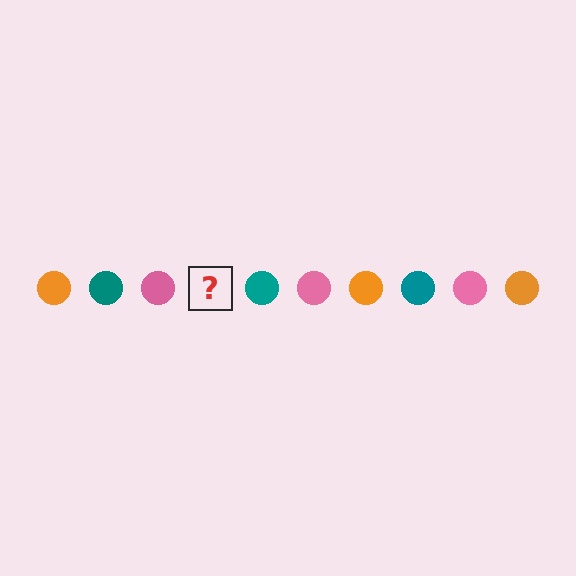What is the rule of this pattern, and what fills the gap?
The rule is that the pattern cycles through orange, teal, pink circles. The gap should be filled with an orange circle.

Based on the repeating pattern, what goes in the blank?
The blank should be an orange circle.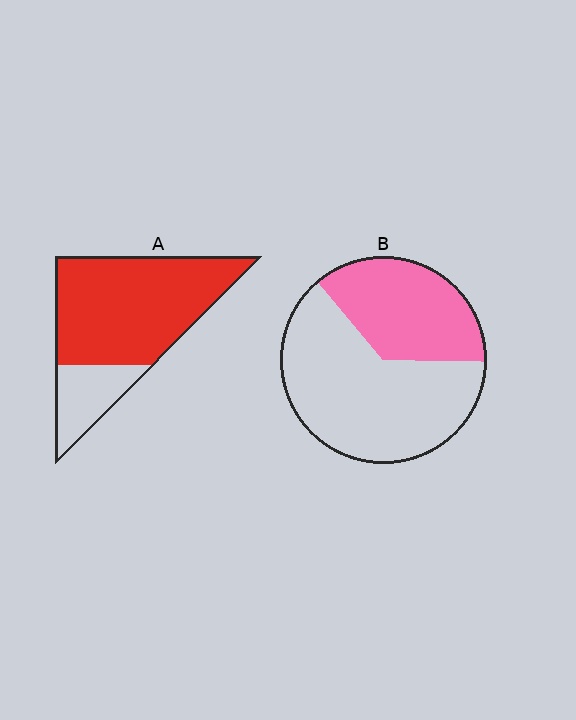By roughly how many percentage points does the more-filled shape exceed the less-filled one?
By roughly 40 percentage points (A over B).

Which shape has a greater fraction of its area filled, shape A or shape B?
Shape A.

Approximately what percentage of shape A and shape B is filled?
A is approximately 75% and B is approximately 35%.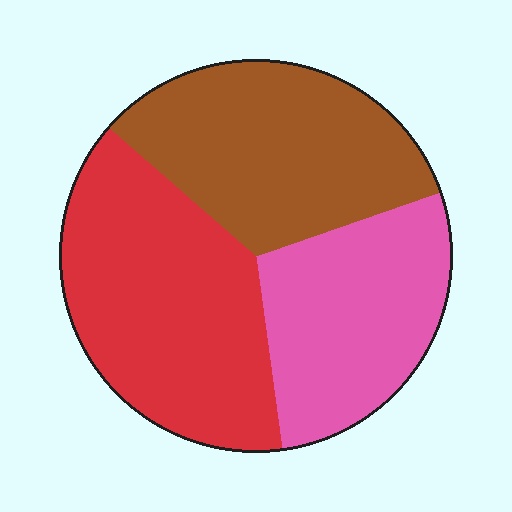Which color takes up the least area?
Pink, at roughly 30%.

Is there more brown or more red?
Red.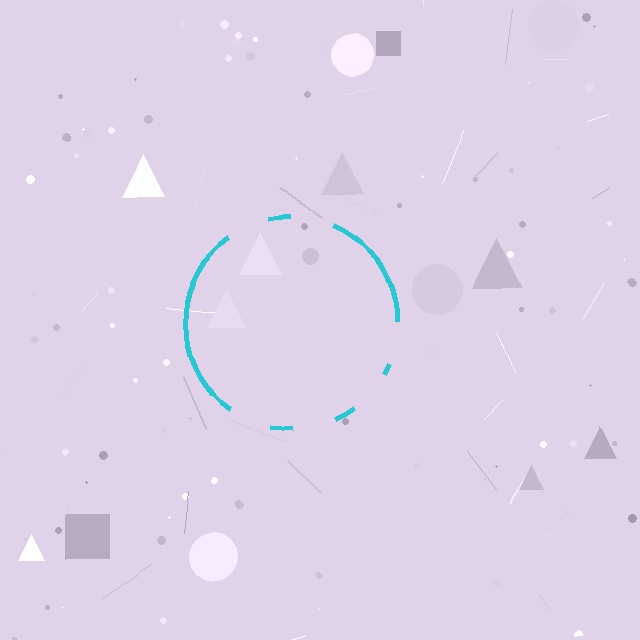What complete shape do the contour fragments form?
The contour fragments form a circle.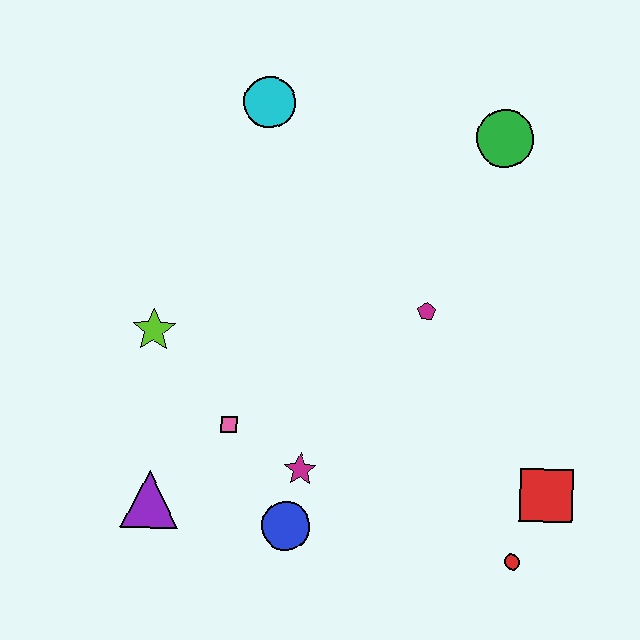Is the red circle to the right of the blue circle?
Yes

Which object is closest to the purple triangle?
The pink square is closest to the purple triangle.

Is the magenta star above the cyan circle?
No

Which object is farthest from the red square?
The cyan circle is farthest from the red square.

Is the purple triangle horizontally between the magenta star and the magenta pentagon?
No